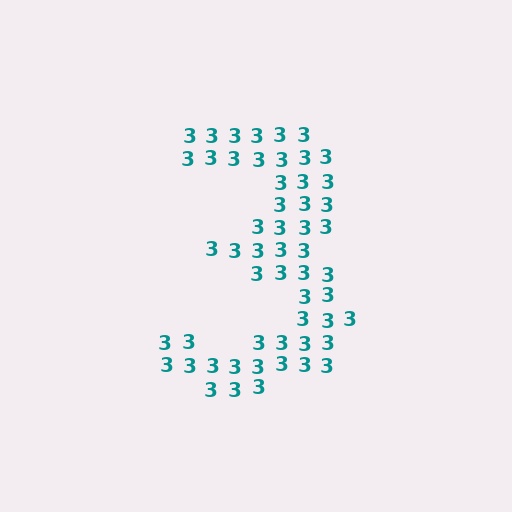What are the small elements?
The small elements are digit 3's.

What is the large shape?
The large shape is the digit 3.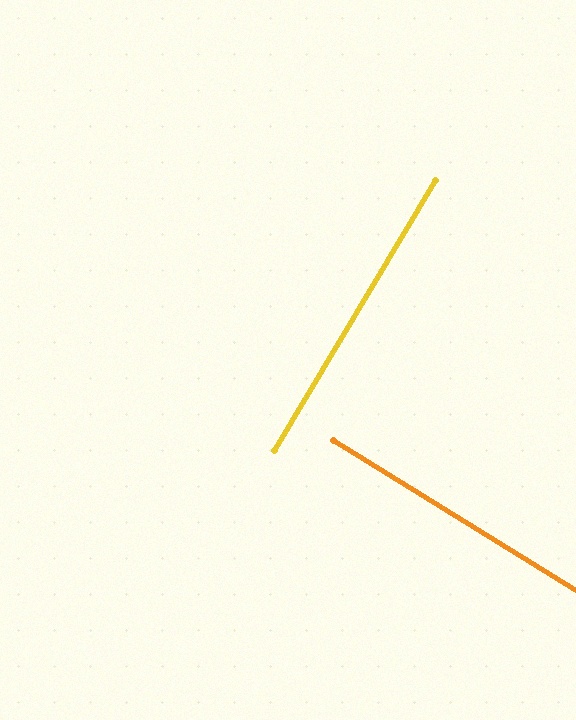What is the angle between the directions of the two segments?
Approximately 89 degrees.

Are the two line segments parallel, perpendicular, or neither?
Perpendicular — they meet at approximately 89°.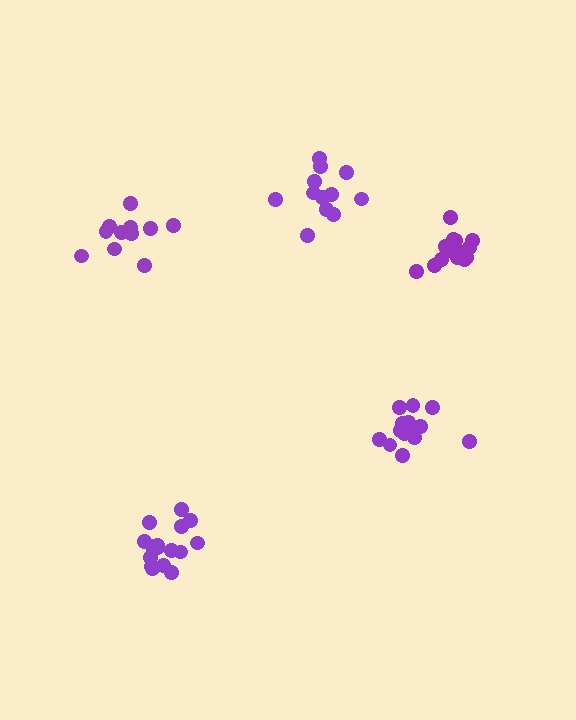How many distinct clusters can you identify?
There are 5 distinct clusters.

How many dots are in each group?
Group 1: 16 dots, Group 2: 12 dots, Group 3: 14 dots, Group 4: 16 dots, Group 5: 12 dots (70 total).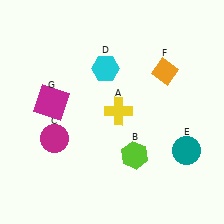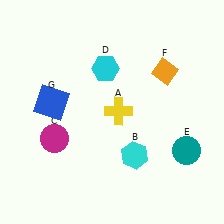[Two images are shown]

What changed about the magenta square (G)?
In Image 1, G is magenta. In Image 2, it changed to blue.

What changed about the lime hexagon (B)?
In Image 1, B is lime. In Image 2, it changed to cyan.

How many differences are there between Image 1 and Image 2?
There are 2 differences between the two images.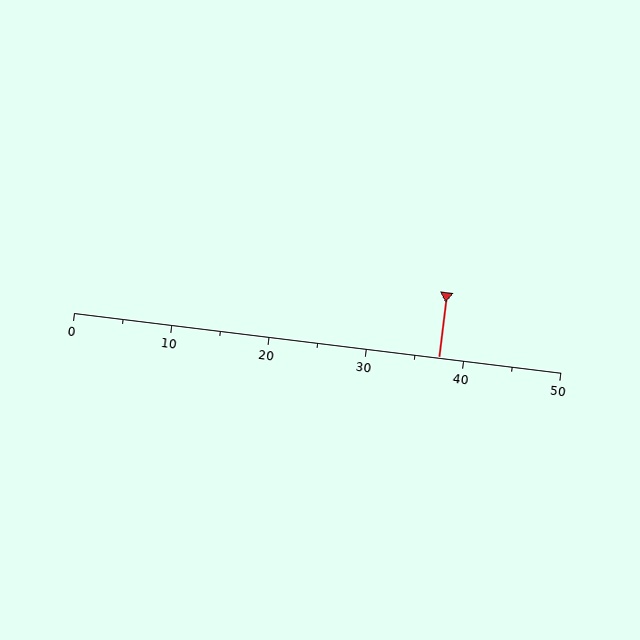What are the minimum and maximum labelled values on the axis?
The axis runs from 0 to 50.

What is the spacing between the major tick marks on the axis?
The major ticks are spaced 10 apart.